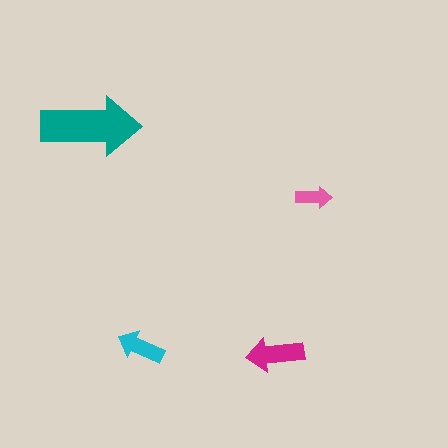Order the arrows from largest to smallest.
the teal one, the magenta one, the cyan one, the pink one.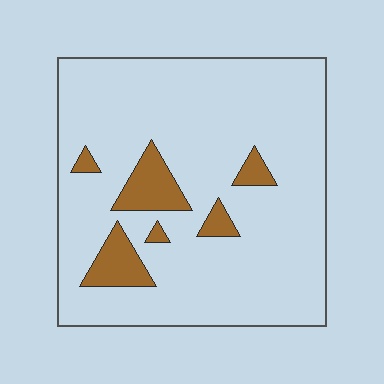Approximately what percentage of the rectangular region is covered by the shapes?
Approximately 10%.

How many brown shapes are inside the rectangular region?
6.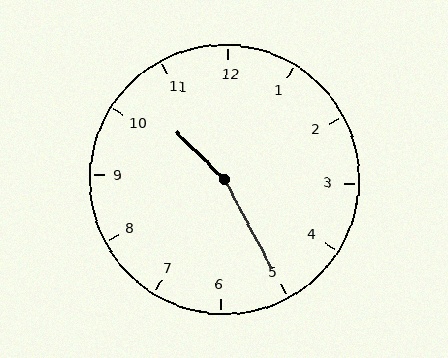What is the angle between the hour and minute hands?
Approximately 162 degrees.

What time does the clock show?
10:25.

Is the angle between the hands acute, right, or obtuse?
It is obtuse.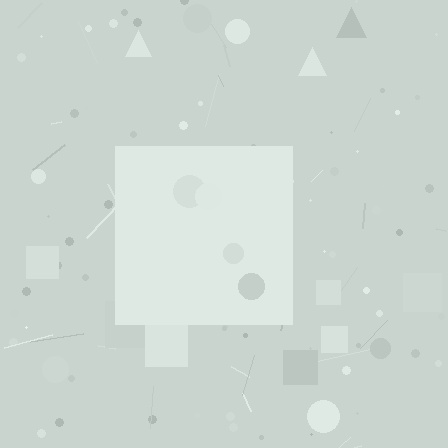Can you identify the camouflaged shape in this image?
The camouflaged shape is a square.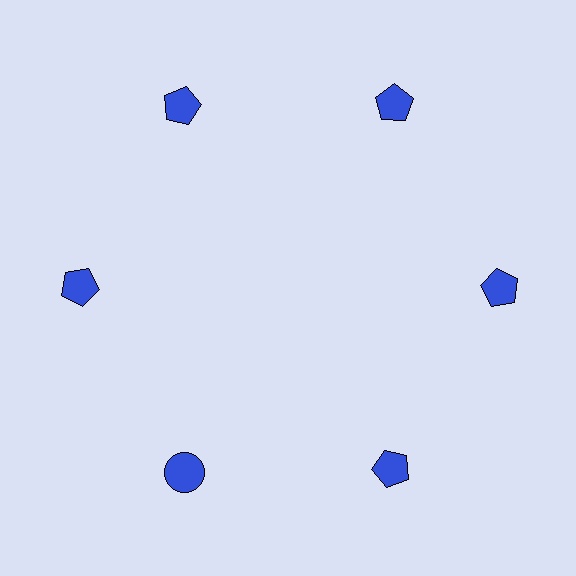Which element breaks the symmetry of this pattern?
The blue circle at roughly the 7 o'clock position breaks the symmetry. All other shapes are blue pentagons.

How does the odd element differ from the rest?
It has a different shape: circle instead of pentagon.